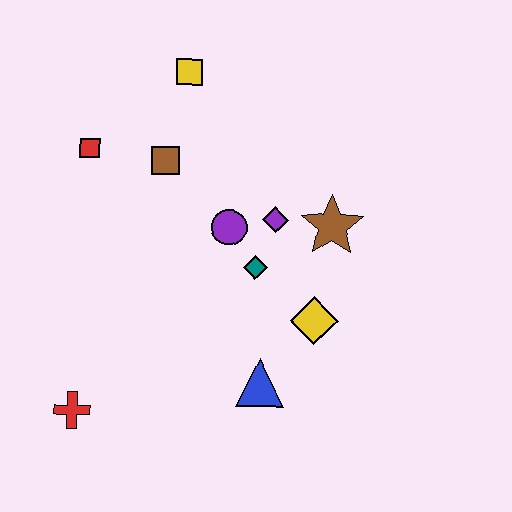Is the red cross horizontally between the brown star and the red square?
No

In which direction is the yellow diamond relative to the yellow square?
The yellow diamond is below the yellow square.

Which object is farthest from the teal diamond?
The red cross is farthest from the teal diamond.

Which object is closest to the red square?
The brown square is closest to the red square.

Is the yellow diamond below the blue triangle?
No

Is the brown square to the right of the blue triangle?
No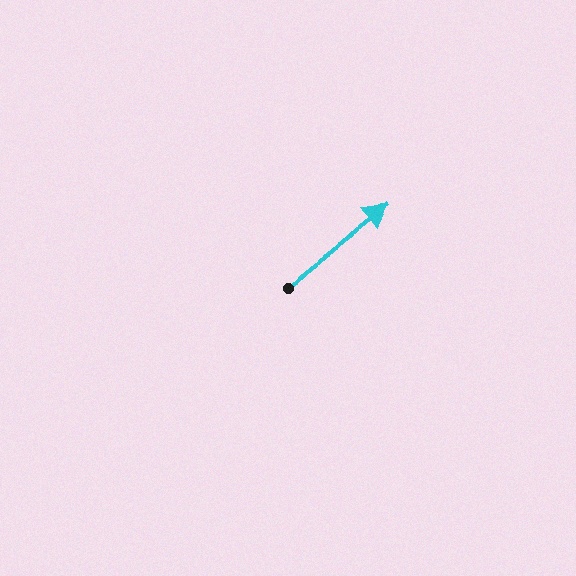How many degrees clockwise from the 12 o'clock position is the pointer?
Approximately 52 degrees.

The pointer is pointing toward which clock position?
Roughly 2 o'clock.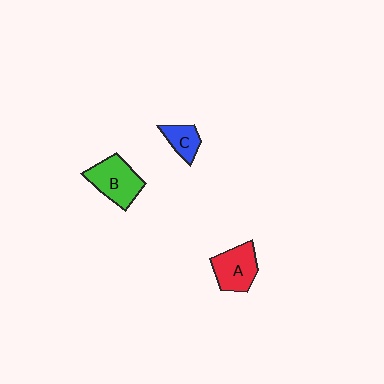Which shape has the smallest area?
Shape C (blue).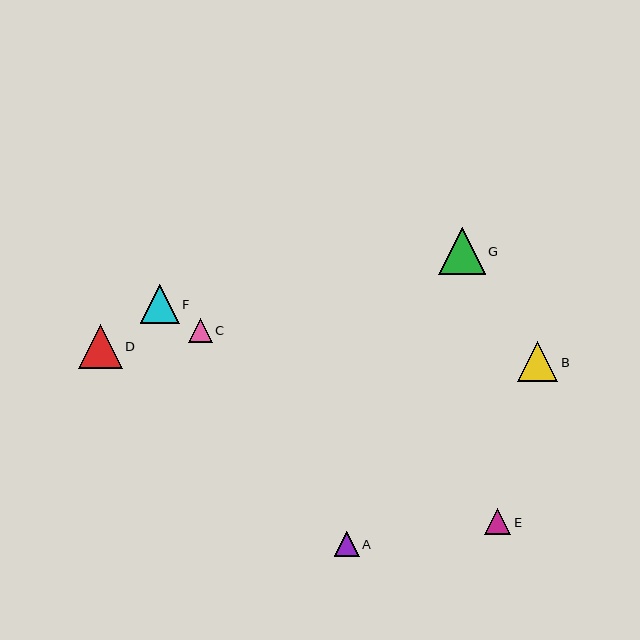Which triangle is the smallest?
Triangle C is the smallest with a size of approximately 24 pixels.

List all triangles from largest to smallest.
From largest to smallest: G, D, B, F, E, A, C.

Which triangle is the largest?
Triangle G is the largest with a size of approximately 47 pixels.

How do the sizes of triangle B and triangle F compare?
Triangle B and triangle F are approximately the same size.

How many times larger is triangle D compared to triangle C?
Triangle D is approximately 1.8 times the size of triangle C.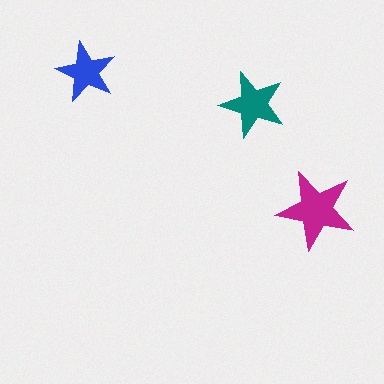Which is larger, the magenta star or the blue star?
The magenta one.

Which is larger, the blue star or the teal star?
The teal one.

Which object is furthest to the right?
The magenta star is rightmost.